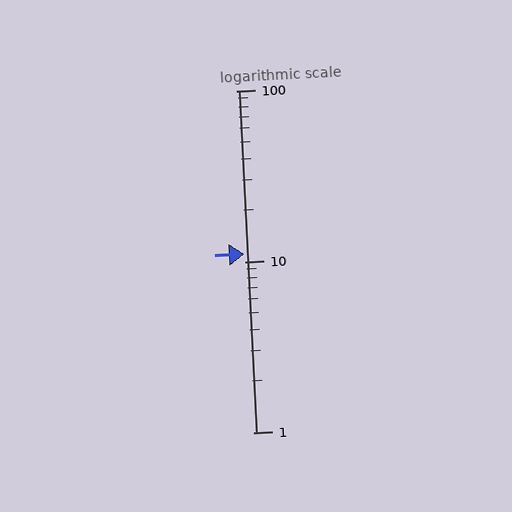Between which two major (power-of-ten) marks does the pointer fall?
The pointer is between 10 and 100.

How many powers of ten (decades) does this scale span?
The scale spans 2 decades, from 1 to 100.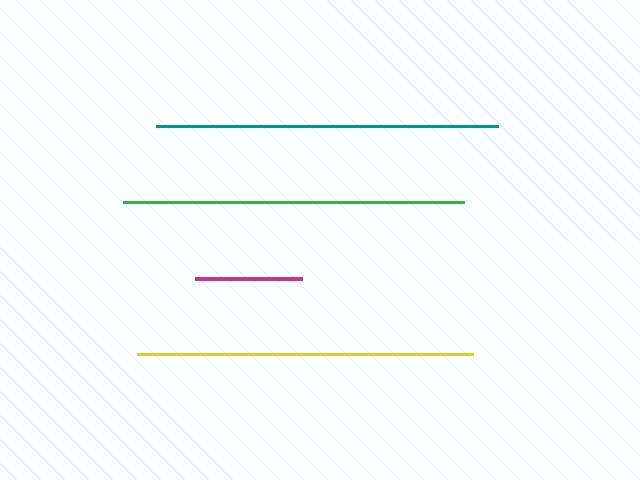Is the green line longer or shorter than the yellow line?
The green line is longer than the yellow line.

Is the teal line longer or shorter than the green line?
The teal line is longer than the green line.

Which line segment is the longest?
The teal line is the longest at approximately 343 pixels.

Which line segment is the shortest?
The magenta line is the shortest at approximately 107 pixels.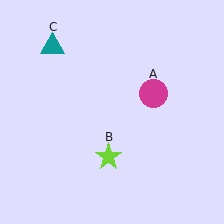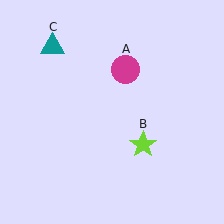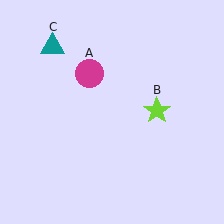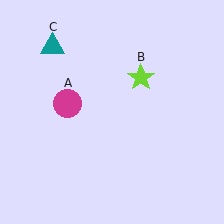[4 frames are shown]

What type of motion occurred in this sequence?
The magenta circle (object A), lime star (object B) rotated counterclockwise around the center of the scene.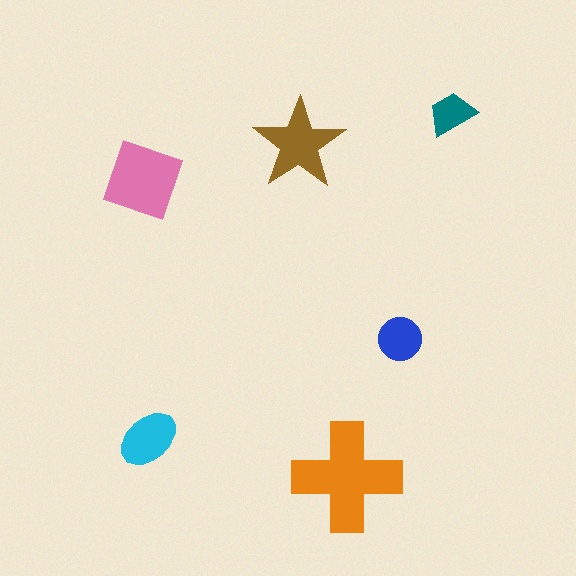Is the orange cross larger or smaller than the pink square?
Larger.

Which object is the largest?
The orange cross.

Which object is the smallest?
The teal trapezoid.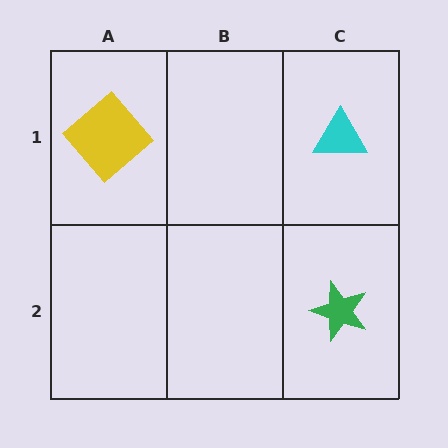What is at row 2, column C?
A green star.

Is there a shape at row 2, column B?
No, that cell is empty.